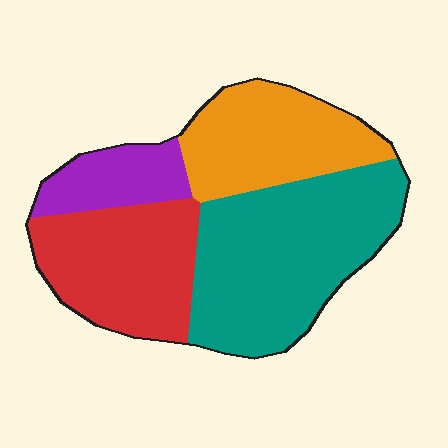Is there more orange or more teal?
Teal.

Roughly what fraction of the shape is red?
Red takes up about one quarter (1/4) of the shape.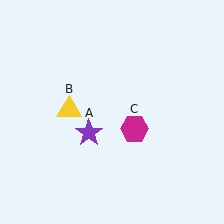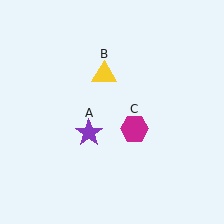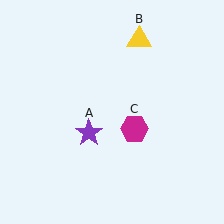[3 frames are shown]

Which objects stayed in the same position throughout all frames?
Purple star (object A) and magenta hexagon (object C) remained stationary.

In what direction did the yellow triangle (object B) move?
The yellow triangle (object B) moved up and to the right.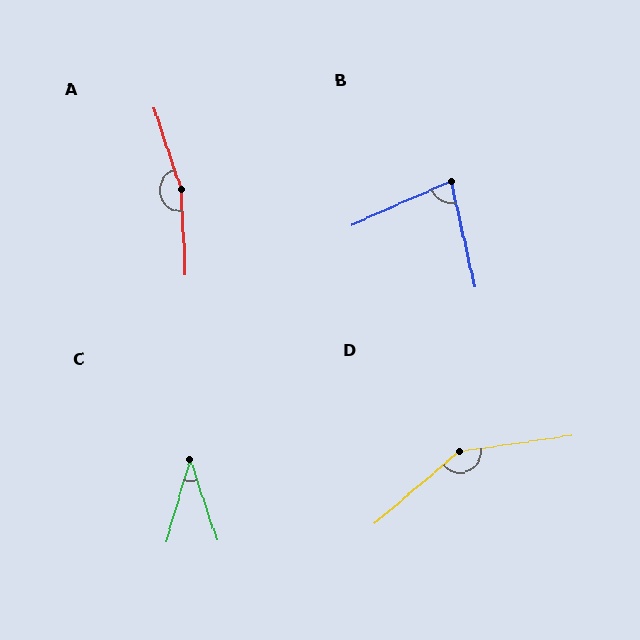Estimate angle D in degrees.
Approximately 147 degrees.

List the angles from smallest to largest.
C (35°), B (79°), D (147°), A (164°).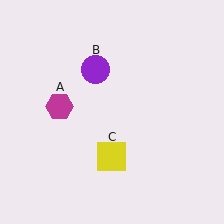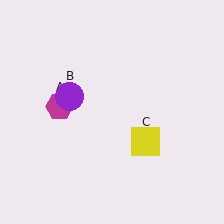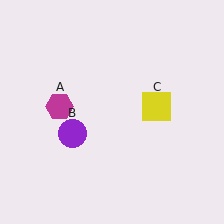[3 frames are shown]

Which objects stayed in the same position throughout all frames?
Magenta hexagon (object A) remained stationary.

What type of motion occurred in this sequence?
The purple circle (object B), yellow square (object C) rotated counterclockwise around the center of the scene.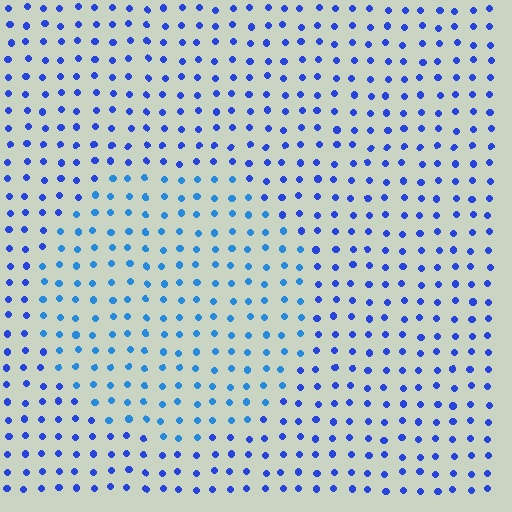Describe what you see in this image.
The image is filled with small blue elements in a uniform arrangement. A circle-shaped region is visible where the elements are tinted to a slightly different hue, forming a subtle color boundary.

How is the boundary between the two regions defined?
The boundary is defined purely by a slight shift in hue (about 24 degrees). Spacing, size, and orientation are identical on both sides.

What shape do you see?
I see a circle.